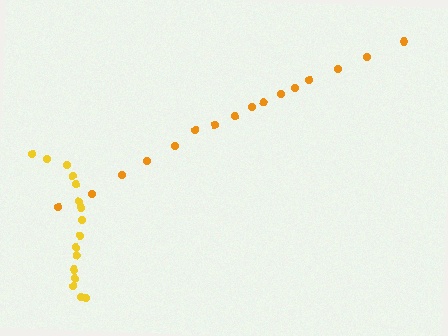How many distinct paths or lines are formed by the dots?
There are 2 distinct paths.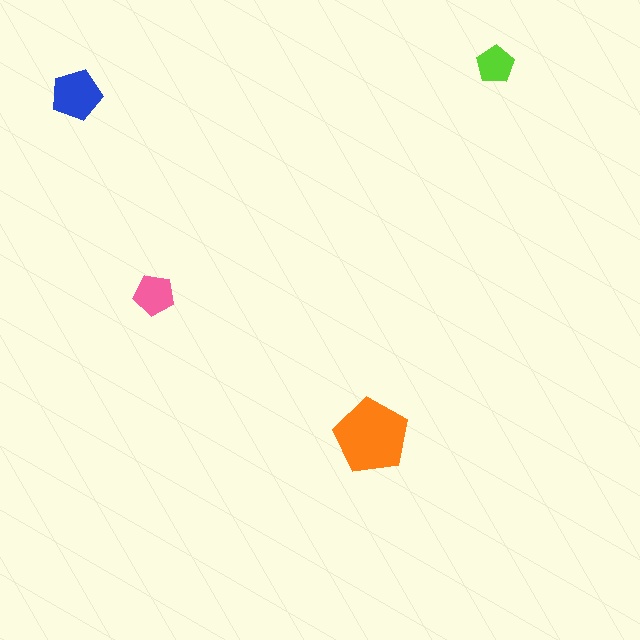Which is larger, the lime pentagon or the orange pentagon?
The orange one.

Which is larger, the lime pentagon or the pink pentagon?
The pink one.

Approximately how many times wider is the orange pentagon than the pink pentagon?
About 2 times wider.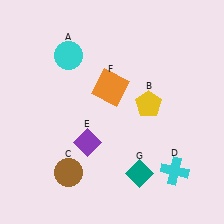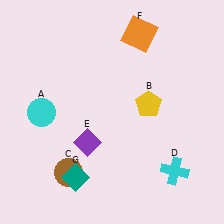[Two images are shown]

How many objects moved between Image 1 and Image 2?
3 objects moved between the two images.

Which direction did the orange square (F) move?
The orange square (F) moved up.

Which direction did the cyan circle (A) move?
The cyan circle (A) moved down.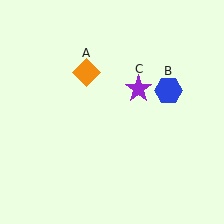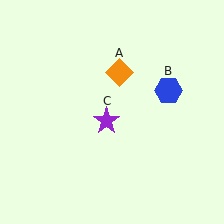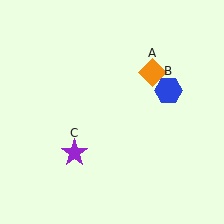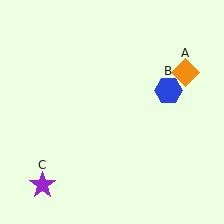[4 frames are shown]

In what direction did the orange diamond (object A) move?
The orange diamond (object A) moved right.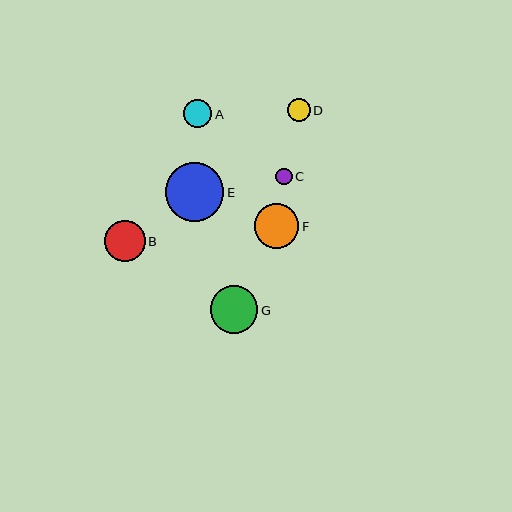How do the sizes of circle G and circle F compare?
Circle G and circle F are approximately the same size.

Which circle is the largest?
Circle E is the largest with a size of approximately 58 pixels.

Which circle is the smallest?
Circle C is the smallest with a size of approximately 16 pixels.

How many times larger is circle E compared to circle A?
Circle E is approximately 2.1 times the size of circle A.